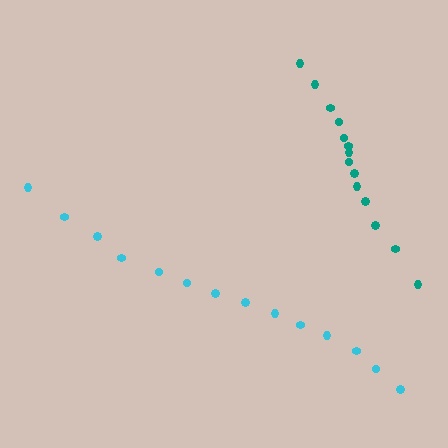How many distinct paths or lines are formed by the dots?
There are 2 distinct paths.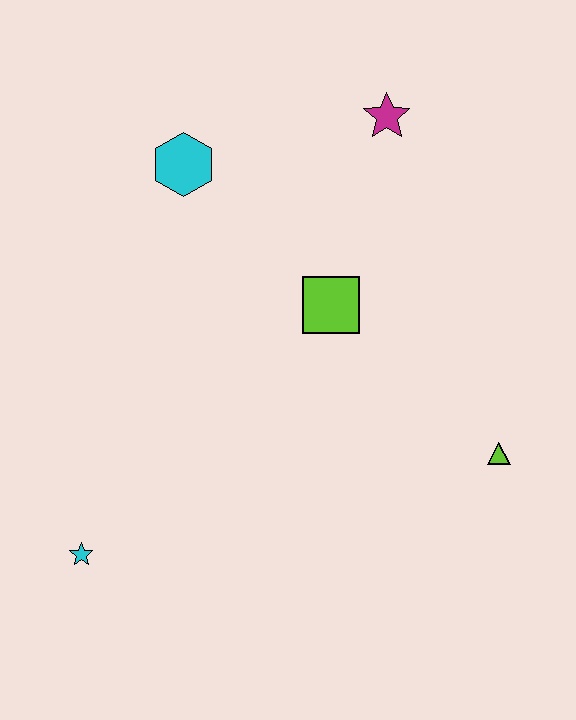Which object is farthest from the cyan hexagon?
The lime triangle is farthest from the cyan hexagon.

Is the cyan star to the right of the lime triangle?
No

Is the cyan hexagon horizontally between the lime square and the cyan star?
Yes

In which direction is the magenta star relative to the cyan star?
The magenta star is above the cyan star.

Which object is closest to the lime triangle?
The lime square is closest to the lime triangle.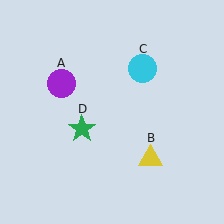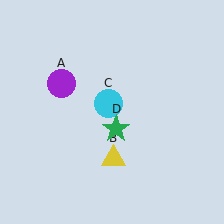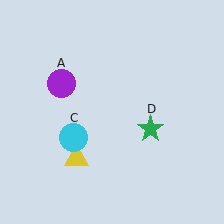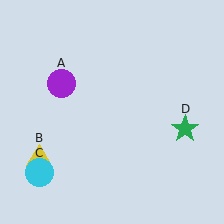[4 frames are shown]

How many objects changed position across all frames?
3 objects changed position: yellow triangle (object B), cyan circle (object C), green star (object D).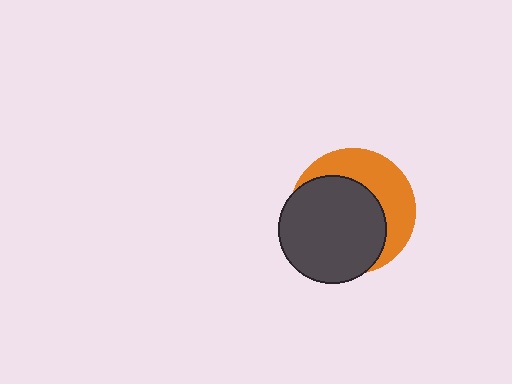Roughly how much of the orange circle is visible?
A small part of it is visible (roughly 40%).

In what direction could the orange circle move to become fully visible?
The orange circle could move toward the upper-right. That would shift it out from behind the dark gray circle entirely.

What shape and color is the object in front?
The object in front is a dark gray circle.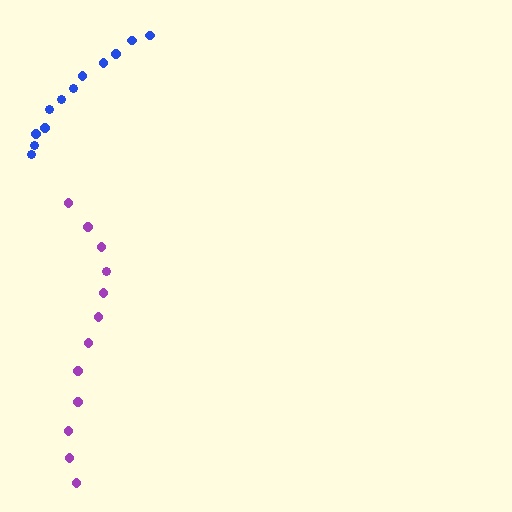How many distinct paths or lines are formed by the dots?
There are 2 distinct paths.